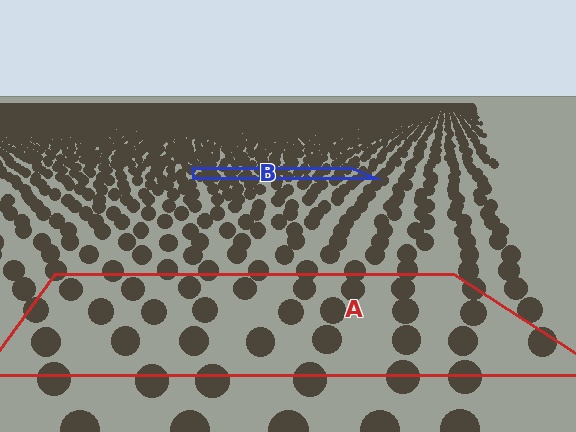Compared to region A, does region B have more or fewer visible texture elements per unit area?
Region B has more texture elements per unit area — they are packed more densely because it is farther away.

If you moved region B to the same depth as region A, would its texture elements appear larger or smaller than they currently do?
They would appear larger. At a closer depth, the same texture elements are projected at a bigger on-screen size.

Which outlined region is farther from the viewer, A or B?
Region B is farther from the viewer — the texture elements inside it appear smaller and more densely packed.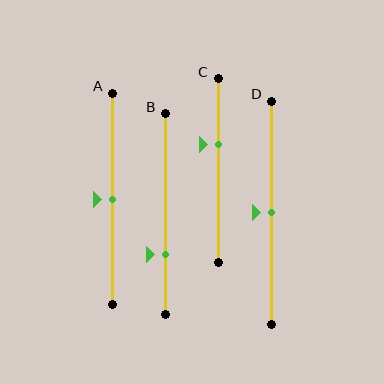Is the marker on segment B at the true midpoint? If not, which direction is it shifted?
No, the marker on segment B is shifted downward by about 20% of the segment length.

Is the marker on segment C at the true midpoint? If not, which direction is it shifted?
No, the marker on segment C is shifted upward by about 14% of the segment length.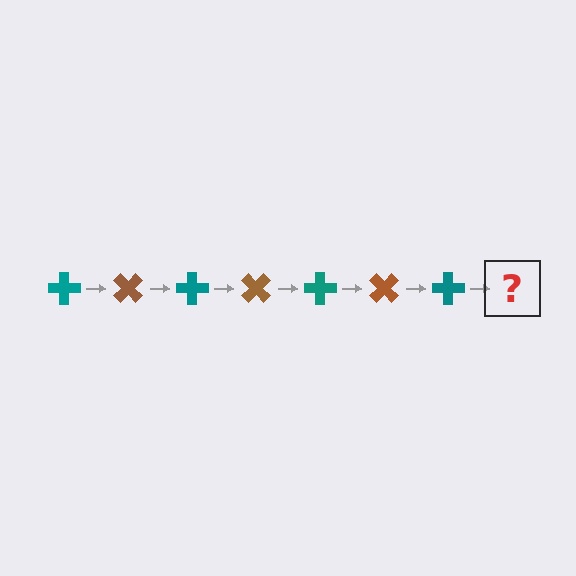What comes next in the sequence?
The next element should be a brown cross, rotated 315 degrees from the start.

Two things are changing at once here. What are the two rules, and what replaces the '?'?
The two rules are that it rotates 45 degrees each step and the color cycles through teal and brown. The '?' should be a brown cross, rotated 315 degrees from the start.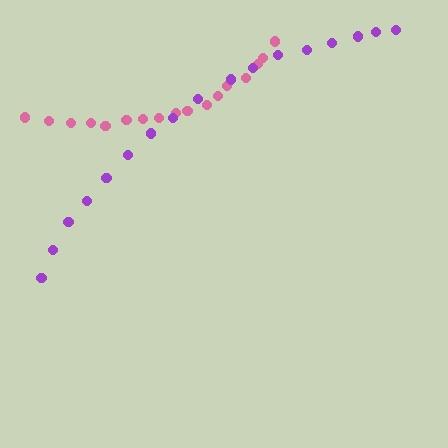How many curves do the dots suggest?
There are 2 distinct paths.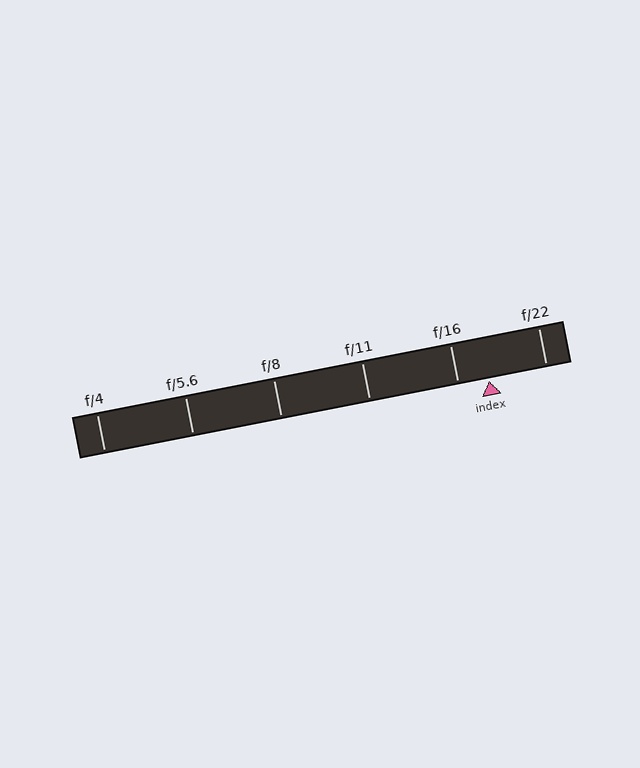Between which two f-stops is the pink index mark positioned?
The index mark is between f/16 and f/22.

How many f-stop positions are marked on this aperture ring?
There are 6 f-stop positions marked.